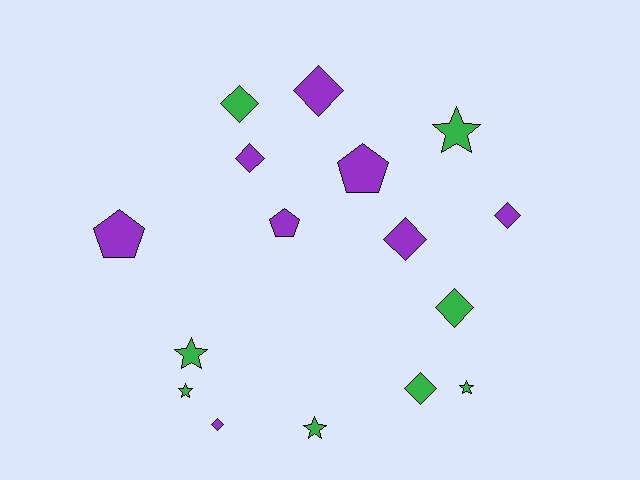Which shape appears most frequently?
Diamond, with 8 objects.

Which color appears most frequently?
Purple, with 8 objects.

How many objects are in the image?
There are 16 objects.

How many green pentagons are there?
There are no green pentagons.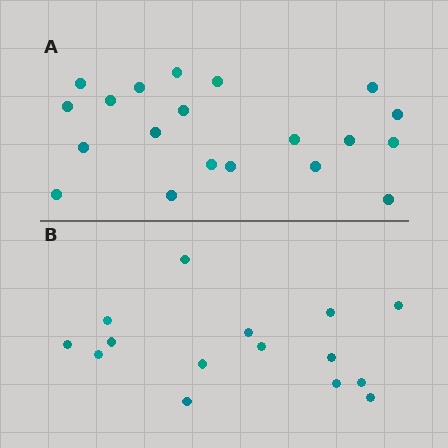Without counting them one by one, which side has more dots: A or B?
Region A (the top region) has more dots.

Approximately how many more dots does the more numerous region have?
Region A has about 5 more dots than region B.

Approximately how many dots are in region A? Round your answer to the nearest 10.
About 20 dots.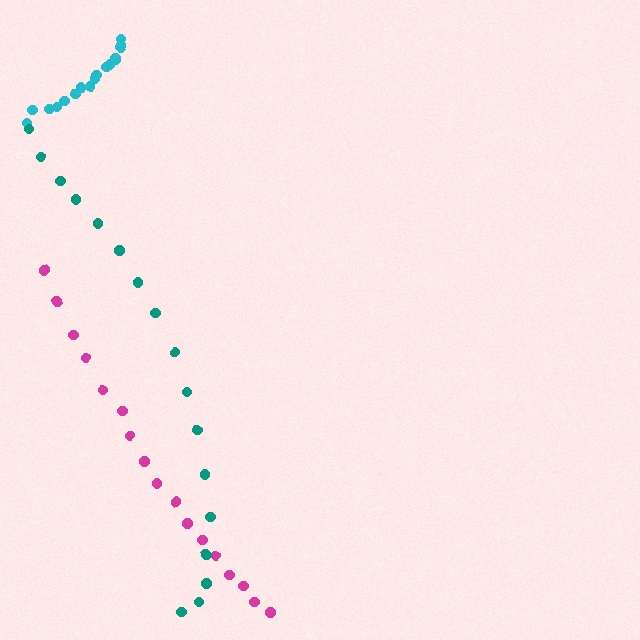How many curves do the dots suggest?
There are 3 distinct paths.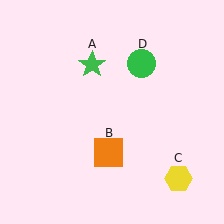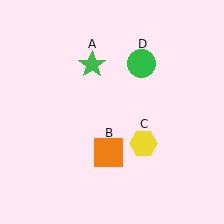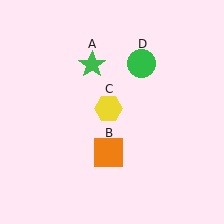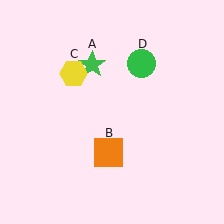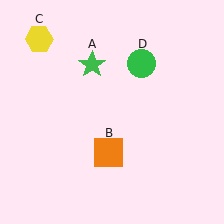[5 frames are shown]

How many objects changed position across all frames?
1 object changed position: yellow hexagon (object C).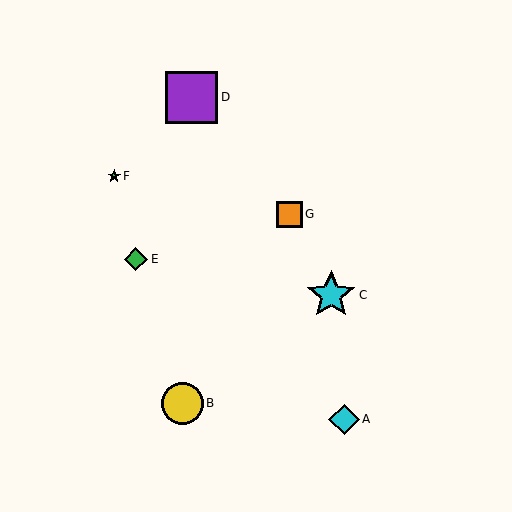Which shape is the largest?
The purple square (labeled D) is the largest.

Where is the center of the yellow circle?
The center of the yellow circle is at (182, 403).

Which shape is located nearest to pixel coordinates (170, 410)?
The yellow circle (labeled B) at (182, 403) is nearest to that location.